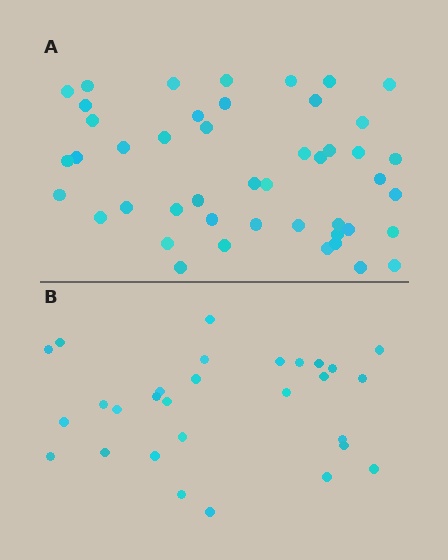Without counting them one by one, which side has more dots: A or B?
Region A (the top region) has more dots.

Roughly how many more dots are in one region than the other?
Region A has approximately 15 more dots than region B.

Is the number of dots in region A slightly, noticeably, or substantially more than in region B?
Region A has substantially more. The ratio is roughly 1.6 to 1.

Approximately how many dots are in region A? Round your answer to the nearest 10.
About 50 dots. (The exact count is 46, which rounds to 50.)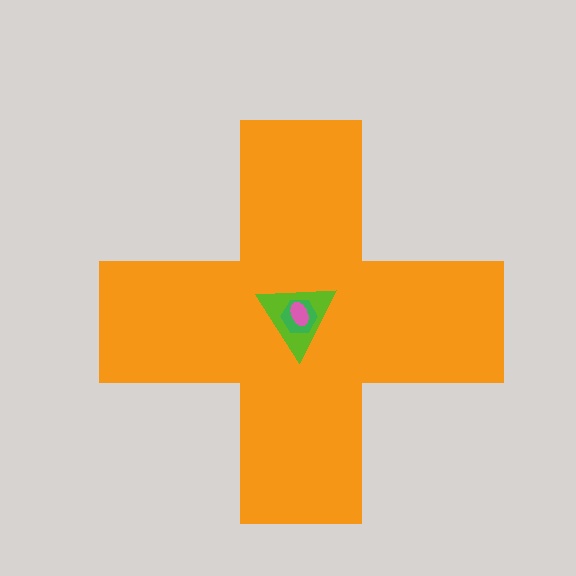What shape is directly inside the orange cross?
The lime triangle.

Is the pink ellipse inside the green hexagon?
Yes.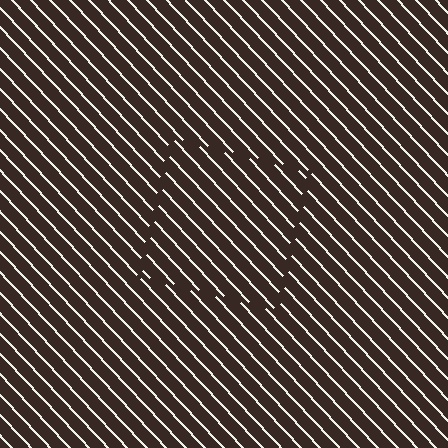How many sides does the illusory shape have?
4 sides — the line-ends trace a square.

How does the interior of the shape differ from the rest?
The interior of the shape contains the same grating, shifted by half a period — the contour is defined by the phase discontinuity where line-ends from the inner and outer gratings abut.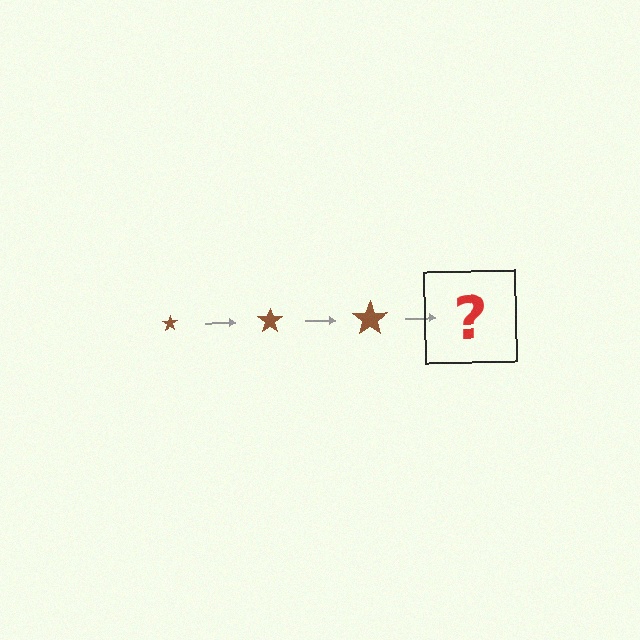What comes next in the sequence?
The next element should be a brown star, larger than the previous one.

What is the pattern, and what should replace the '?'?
The pattern is that the star gets progressively larger each step. The '?' should be a brown star, larger than the previous one.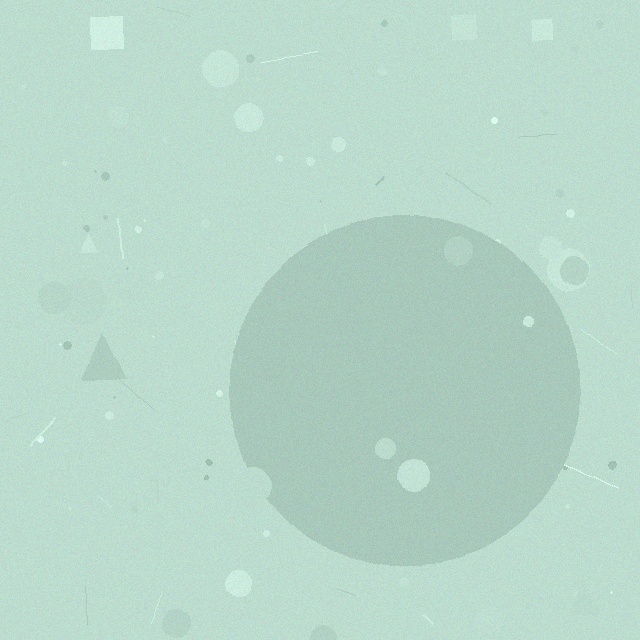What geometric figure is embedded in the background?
A circle is embedded in the background.